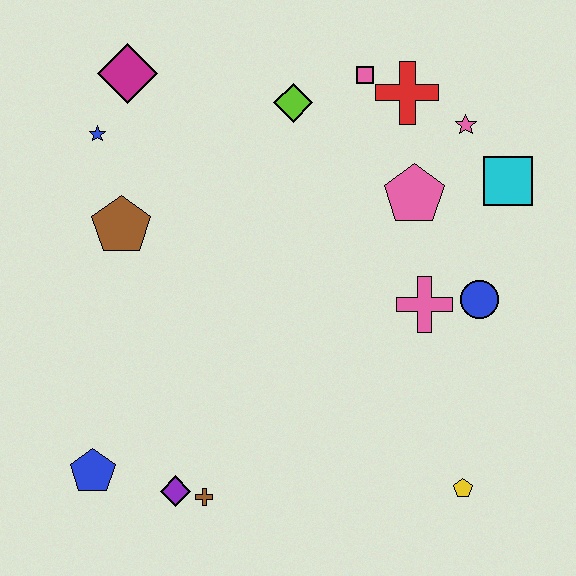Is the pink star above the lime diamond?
No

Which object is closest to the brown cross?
The purple diamond is closest to the brown cross.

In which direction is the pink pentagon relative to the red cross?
The pink pentagon is below the red cross.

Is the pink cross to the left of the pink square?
No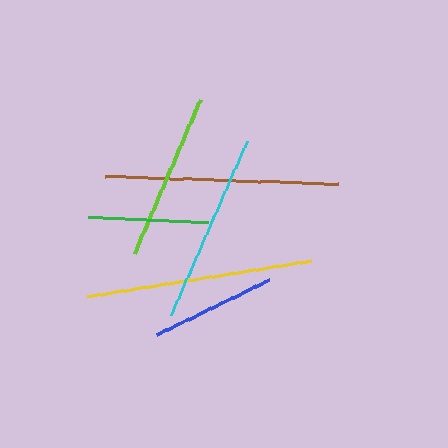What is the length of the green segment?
The green segment is approximately 119 pixels long.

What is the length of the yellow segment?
The yellow segment is approximately 227 pixels long.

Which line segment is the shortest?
The green line is the shortest at approximately 119 pixels.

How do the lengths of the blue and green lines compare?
The blue and green lines are approximately the same length.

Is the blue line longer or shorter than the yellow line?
The yellow line is longer than the blue line.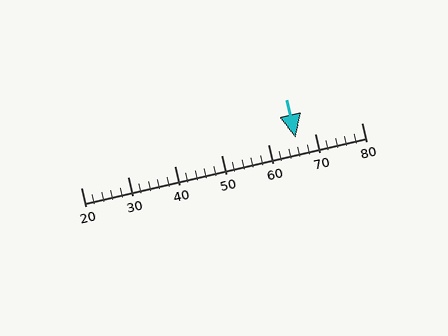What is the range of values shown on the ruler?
The ruler shows values from 20 to 80.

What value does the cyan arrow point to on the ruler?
The cyan arrow points to approximately 66.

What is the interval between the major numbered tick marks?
The major tick marks are spaced 10 units apart.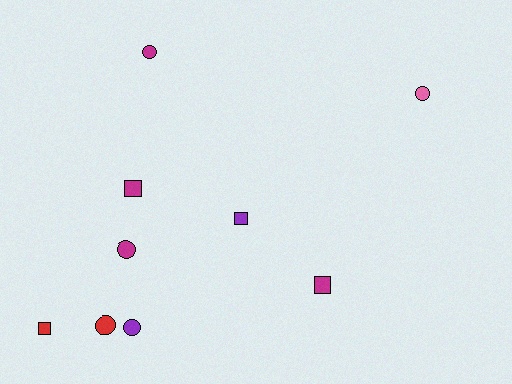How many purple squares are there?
There is 1 purple square.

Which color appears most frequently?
Magenta, with 4 objects.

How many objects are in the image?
There are 9 objects.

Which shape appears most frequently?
Circle, with 5 objects.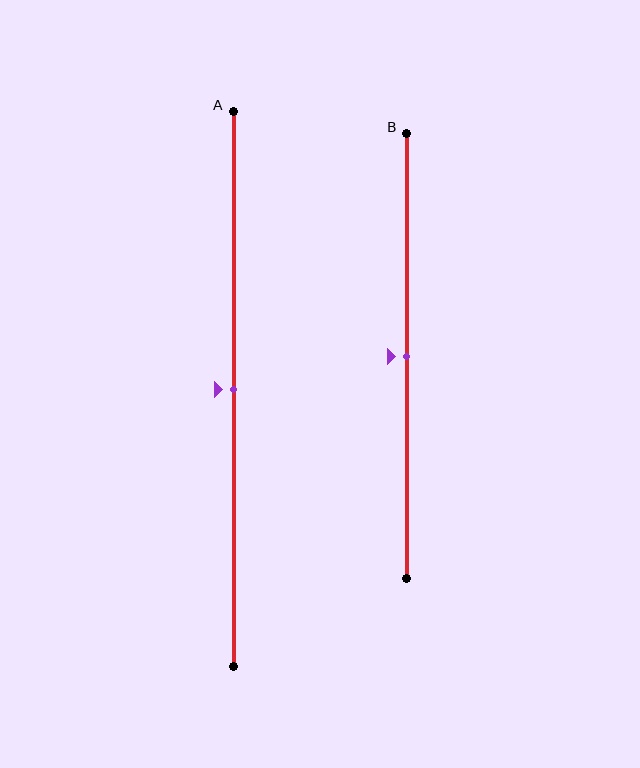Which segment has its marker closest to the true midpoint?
Segment A has its marker closest to the true midpoint.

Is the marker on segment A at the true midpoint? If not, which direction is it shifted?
Yes, the marker on segment A is at the true midpoint.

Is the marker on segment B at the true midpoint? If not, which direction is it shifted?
Yes, the marker on segment B is at the true midpoint.